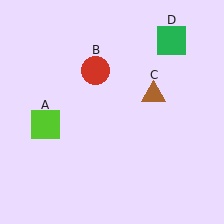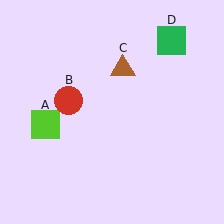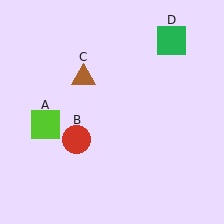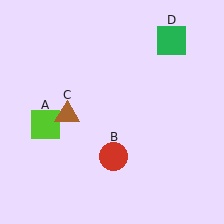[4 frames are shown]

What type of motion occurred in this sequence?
The red circle (object B), brown triangle (object C) rotated counterclockwise around the center of the scene.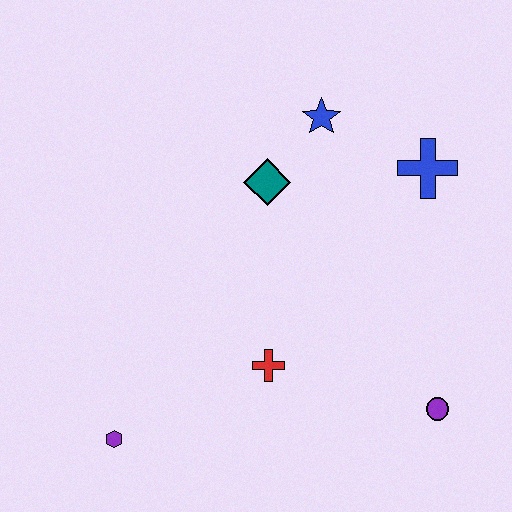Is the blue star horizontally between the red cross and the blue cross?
Yes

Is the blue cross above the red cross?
Yes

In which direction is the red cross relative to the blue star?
The red cross is below the blue star.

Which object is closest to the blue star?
The teal diamond is closest to the blue star.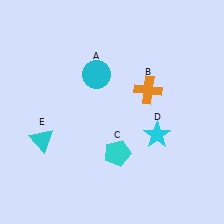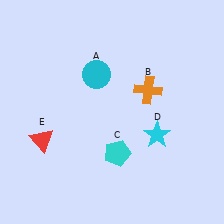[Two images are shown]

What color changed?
The triangle (E) changed from cyan in Image 1 to red in Image 2.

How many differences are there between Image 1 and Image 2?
There is 1 difference between the two images.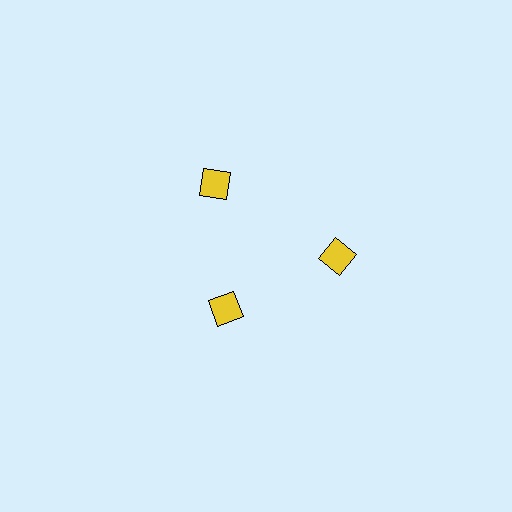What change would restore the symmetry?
The symmetry would be restored by moving it outward, back onto the ring so that all 3 diamonds sit at equal angles and equal distance from the center.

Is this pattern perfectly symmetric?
No. The 3 yellow diamonds are arranged in a ring, but one element near the 7 o'clock position is pulled inward toward the center, breaking the 3-fold rotational symmetry.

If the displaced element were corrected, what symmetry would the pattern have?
It would have 3-fold rotational symmetry — the pattern would map onto itself every 120 degrees.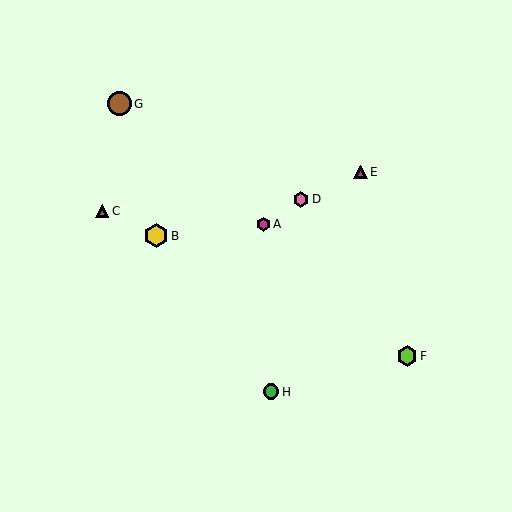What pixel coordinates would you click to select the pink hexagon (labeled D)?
Click at (301, 199) to select the pink hexagon D.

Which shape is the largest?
The yellow hexagon (labeled B) is the largest.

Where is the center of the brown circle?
The center of the brown circle is at (119, 104).